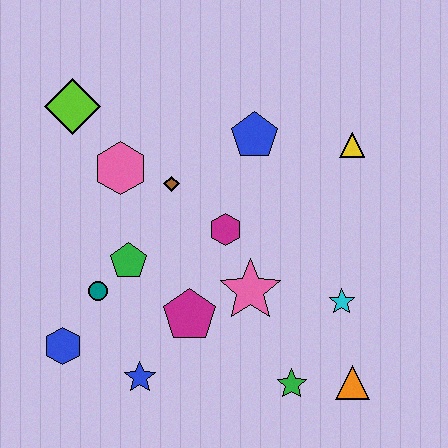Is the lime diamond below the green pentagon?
No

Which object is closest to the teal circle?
The green pentagon is closest to the teal circle.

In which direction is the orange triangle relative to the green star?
The orange triangle is to the right of the green star.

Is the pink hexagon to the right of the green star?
No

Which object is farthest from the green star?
The lime diamond is farthest from the green star.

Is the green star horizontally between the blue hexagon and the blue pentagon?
No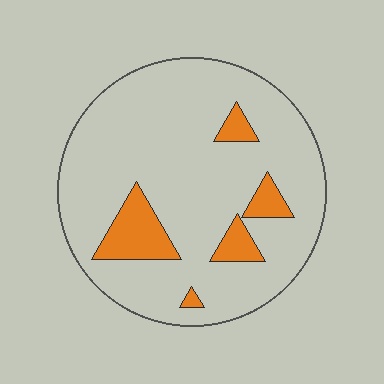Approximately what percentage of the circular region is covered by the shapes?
Approximately 15%.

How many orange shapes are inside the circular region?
5.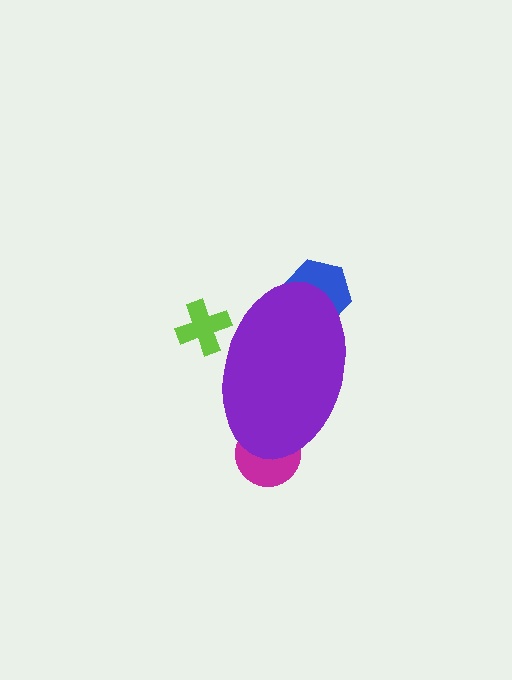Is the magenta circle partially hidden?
Yes, the magenta circle is partially hidden behind the purple ellipse.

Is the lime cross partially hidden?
Yes, the lime cross is partially hidden behind the purple ellipse.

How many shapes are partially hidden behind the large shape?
3 shapes are partially hidden.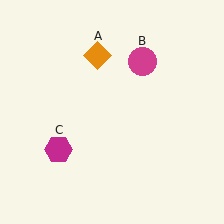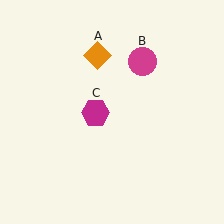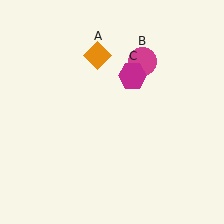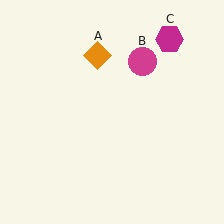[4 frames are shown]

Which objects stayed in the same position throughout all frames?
Orange diamond (object A) and magenta circle (object B) remained stationary.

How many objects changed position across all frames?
1 object changed position: magenta hexagon (object C).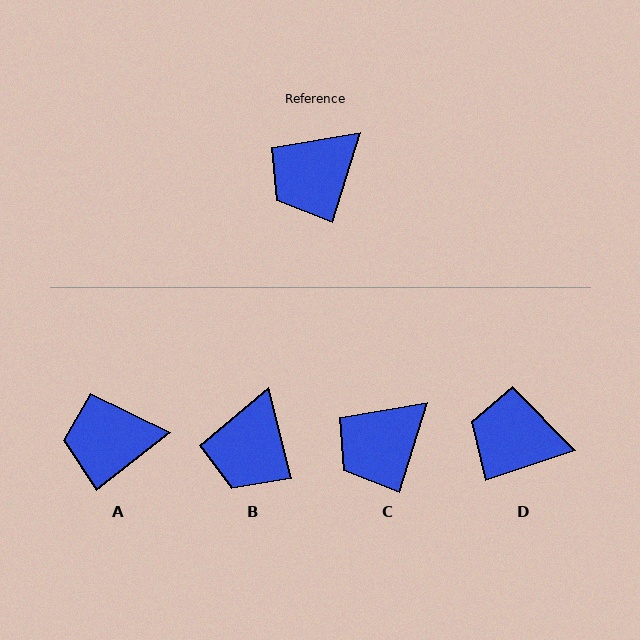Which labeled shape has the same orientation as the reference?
C.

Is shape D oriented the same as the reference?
No, it is off by about 54 degrees.